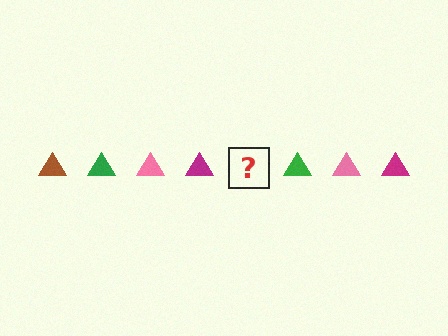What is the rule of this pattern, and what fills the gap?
The rule is that the pattern cycles through brown, green, pink, magenta triangles. The gap should be filled with a brown triangle.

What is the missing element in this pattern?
The missing element is a brown triangle.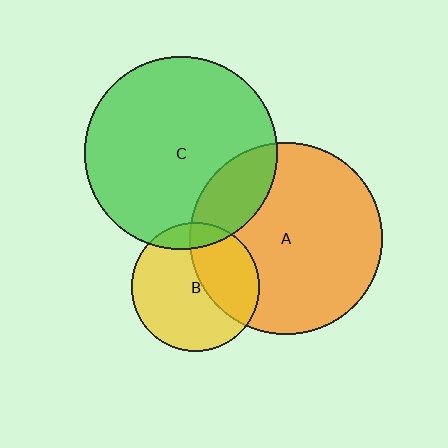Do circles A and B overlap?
Yes.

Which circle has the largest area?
Circle C (green).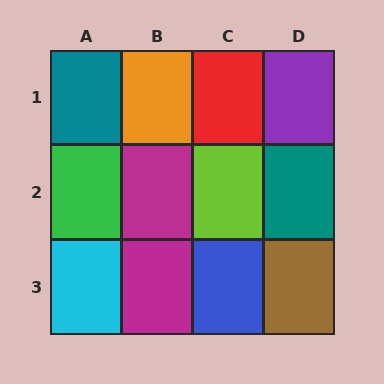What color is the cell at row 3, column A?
Cyan.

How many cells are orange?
1 cell is orange.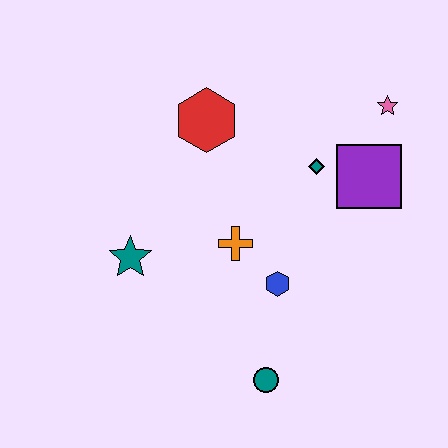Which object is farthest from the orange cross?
The pink star is farthest from the orange cross.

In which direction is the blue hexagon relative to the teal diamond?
The blue hexagon is below the teal diamond.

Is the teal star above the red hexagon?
No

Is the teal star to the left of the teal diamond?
Yes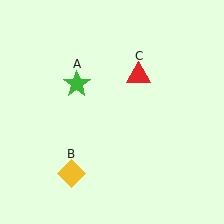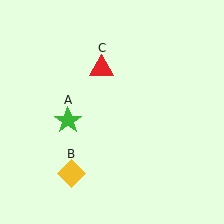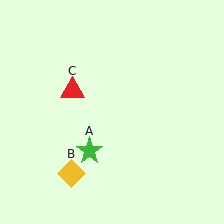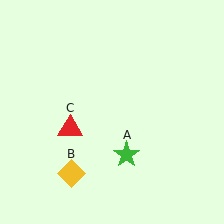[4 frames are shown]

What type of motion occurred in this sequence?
The green star (object A), red triangle (object C) rotated counterclockwise around the center of the scene.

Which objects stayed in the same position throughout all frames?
Yellow diamond (object B) remained stationary.